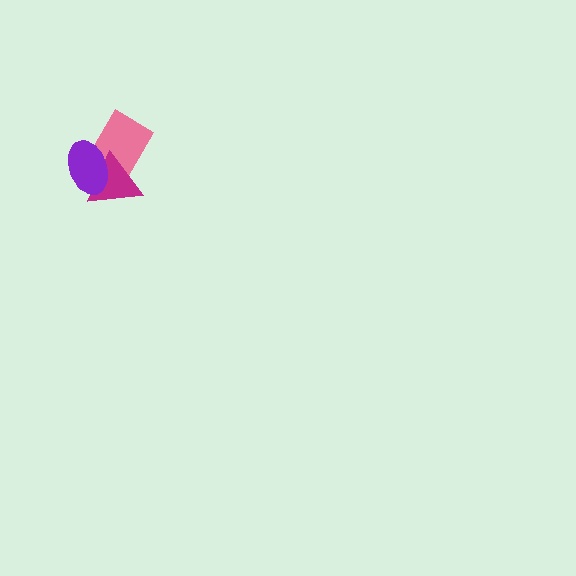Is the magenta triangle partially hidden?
Yes, it is partially covered by another shape.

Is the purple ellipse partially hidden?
No, no other shape covers it.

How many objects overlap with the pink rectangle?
2 objects overlap with the pink rectangle.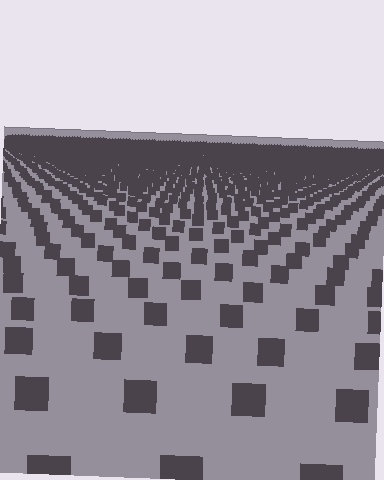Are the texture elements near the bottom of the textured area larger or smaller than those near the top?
Larger. Near the bottom, elements are closer to the viewer and appear at a bigger on-screen size.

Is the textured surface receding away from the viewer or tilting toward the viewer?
The surface is receding away from the viewer. Texture elements get smaller and denser toward the top.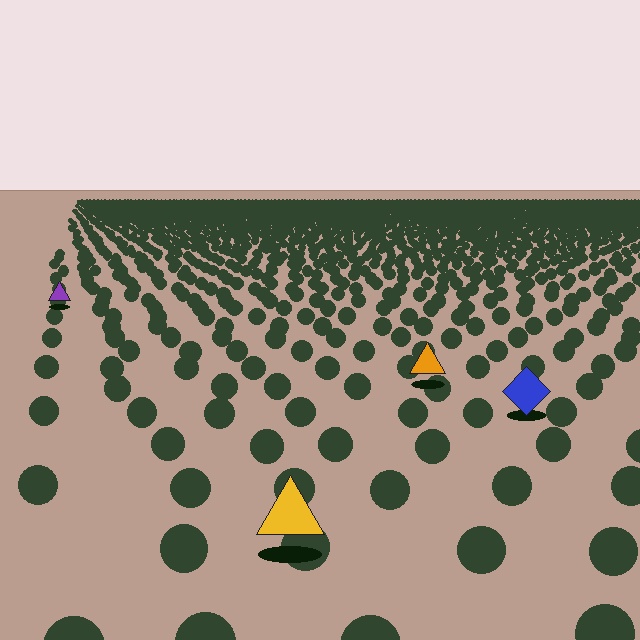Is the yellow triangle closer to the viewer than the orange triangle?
Yes. The yellow triangle is closer — you can tell from the texture gradient: the ground texture is coarser near it.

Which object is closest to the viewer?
The yellow triangle is closest. The texture marks near it are larger and more spread out.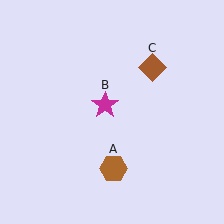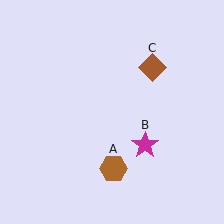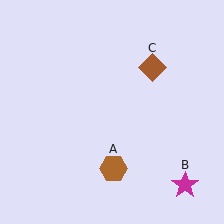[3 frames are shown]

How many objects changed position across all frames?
1 object changed position: magenta star (object B).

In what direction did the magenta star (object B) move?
The magenta star (object B) moved down and to the right.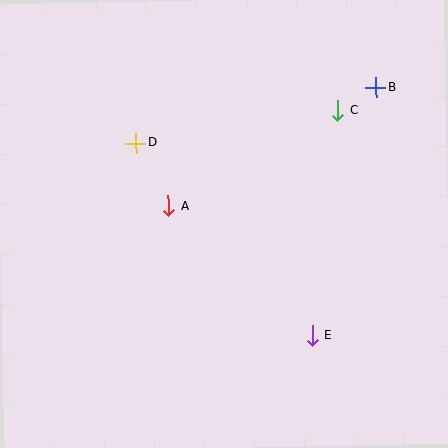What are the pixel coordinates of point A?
Point A is at (169, 206).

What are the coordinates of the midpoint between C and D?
The midpoint between C and D is at (237, 127).